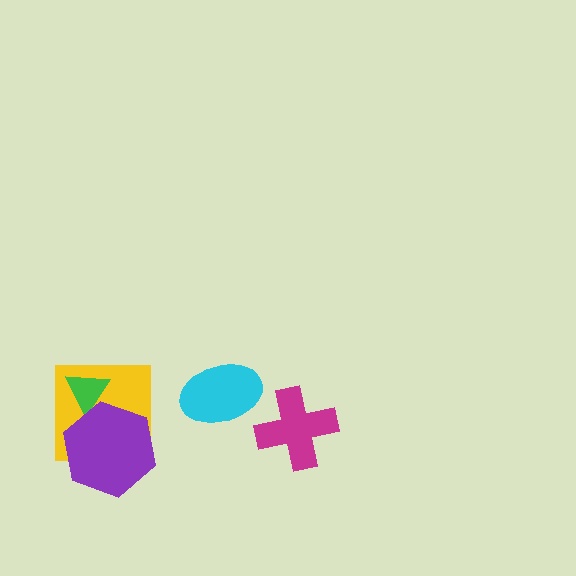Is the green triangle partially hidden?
Yes, it is partially covered by another shape.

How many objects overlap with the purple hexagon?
2 objects overlap with the purple hexagon.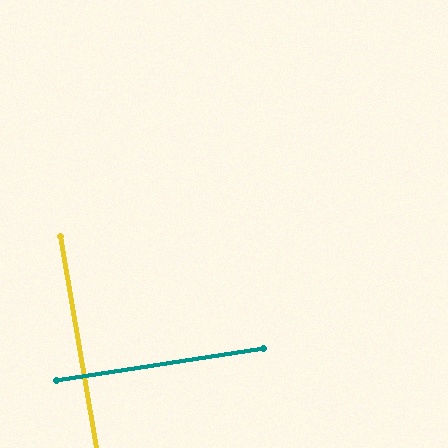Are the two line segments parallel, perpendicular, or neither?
Perpendicular — they meet at approximately 89°.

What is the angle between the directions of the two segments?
Approximately 89 degrees.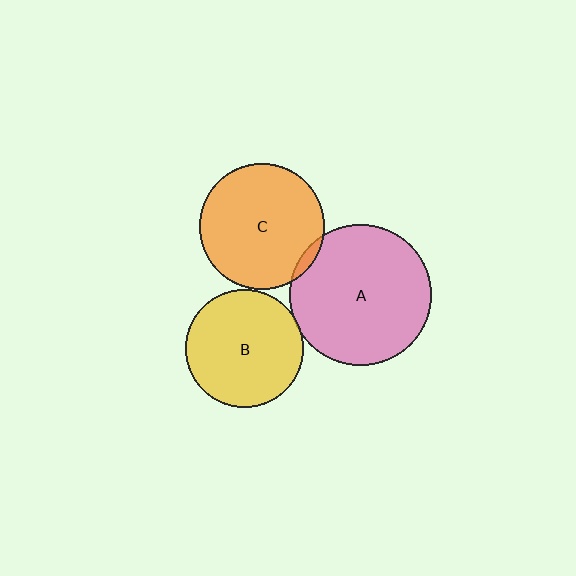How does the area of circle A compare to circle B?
Approximately 1.4 times.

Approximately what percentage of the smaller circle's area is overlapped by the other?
Approximately 5%.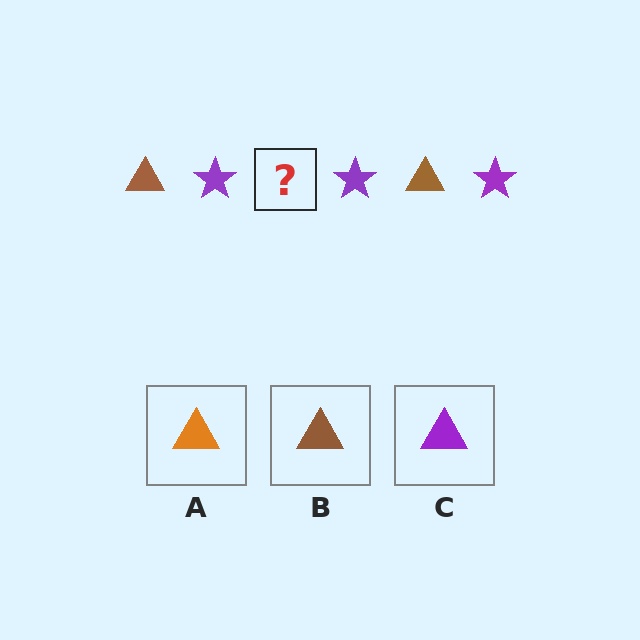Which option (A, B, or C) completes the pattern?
B.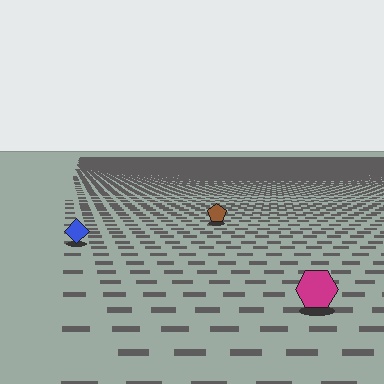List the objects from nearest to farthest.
From nearest to farthest: the magenta hexagon, the blue diamond, the brown pentagon.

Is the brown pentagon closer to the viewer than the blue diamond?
No. The blue diamond is closer — you can tell from the texture gradient: the ground texture is coarser near it.